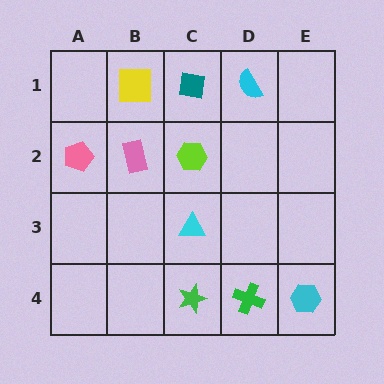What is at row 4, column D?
A green cross.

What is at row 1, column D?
A cyan semicircle.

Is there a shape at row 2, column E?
No, that cell is empty.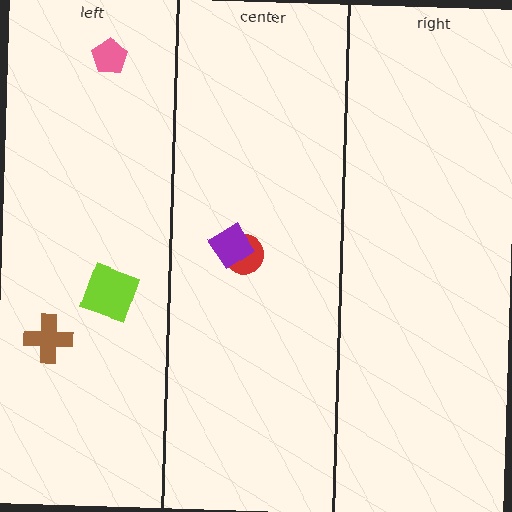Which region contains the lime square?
The left region.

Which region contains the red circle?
The center region.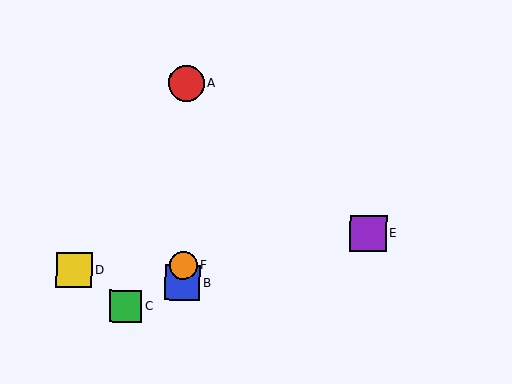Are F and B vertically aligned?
Yes, both are at x≈183.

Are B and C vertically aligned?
No, B is at x≈183 and C is at x≈126.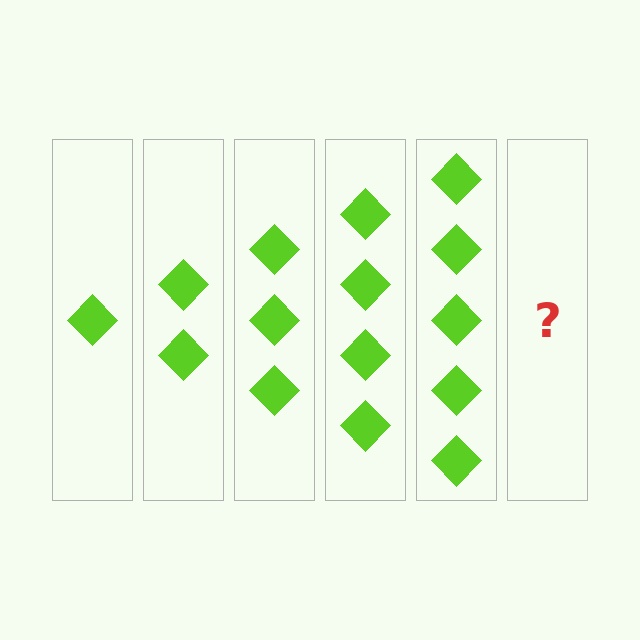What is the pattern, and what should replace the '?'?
The pattern is that each step adds one more diamond. The '?' should be 6 diamonds.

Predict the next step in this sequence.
The next step is 6 diamonds.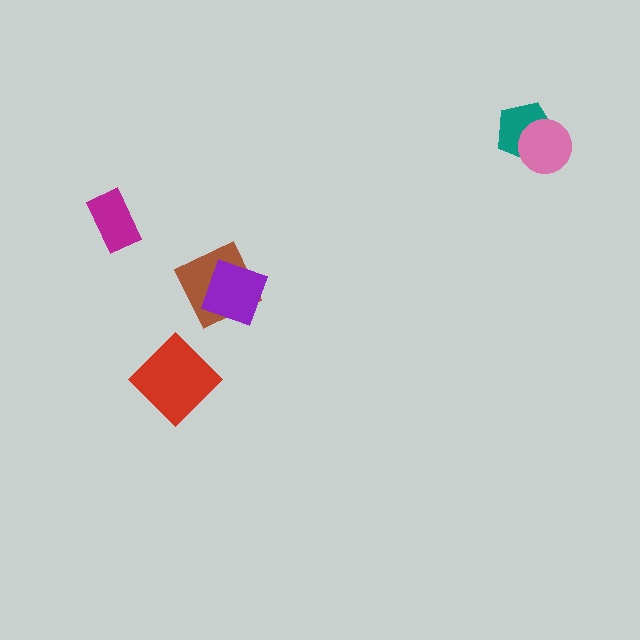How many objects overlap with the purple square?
1 object overlaps with the purple square.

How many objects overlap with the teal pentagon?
1 object overlaps with the teal pentagon.